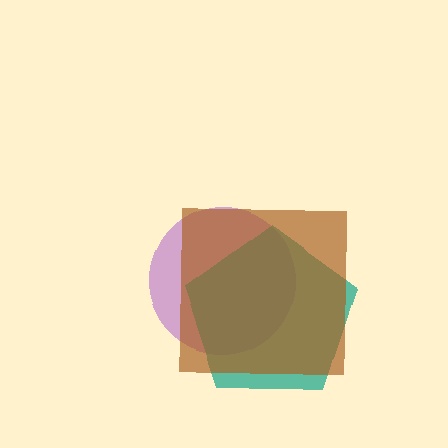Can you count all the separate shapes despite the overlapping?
Yes, there are 3 separate shapes.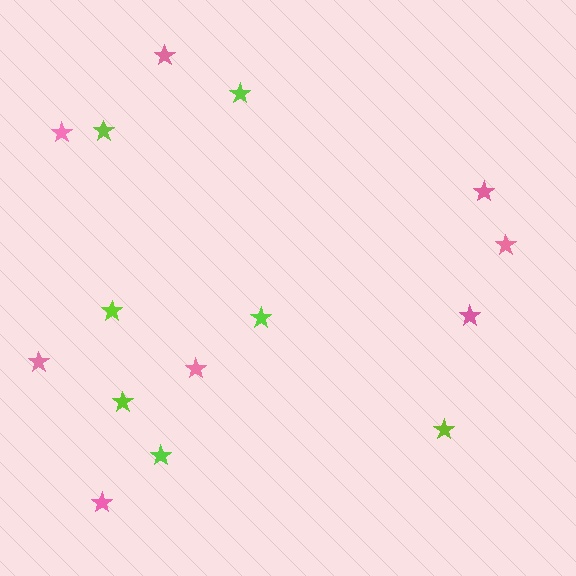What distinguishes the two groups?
There are 2 groups: one group of pink stars (8) and one group of lime stars (7).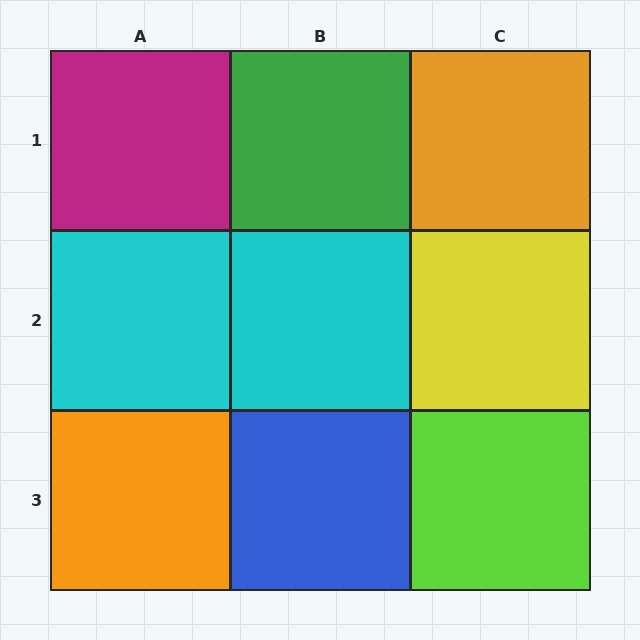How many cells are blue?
1 cell is blue.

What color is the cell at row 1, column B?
Green.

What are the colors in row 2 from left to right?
Cyan, cyan, yellow.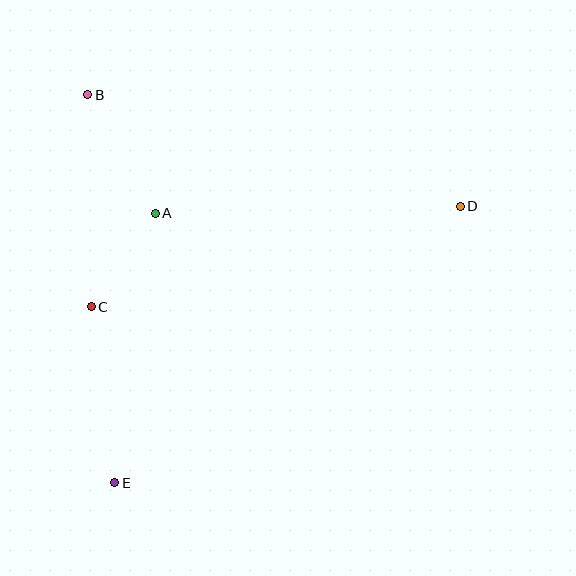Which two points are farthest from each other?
Points D and E are farthest from each other.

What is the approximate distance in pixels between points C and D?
The distance between C and D is approximately 382 pixels.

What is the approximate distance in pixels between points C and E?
The distance between C and E is approximately 178 pixels.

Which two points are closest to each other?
Points A and C are closest to each other.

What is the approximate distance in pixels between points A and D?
The distance between A and D is approximately 305 pixels.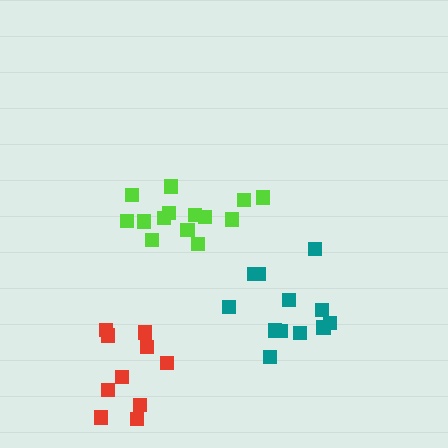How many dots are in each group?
Group 1: 12 dots, Group 2: 14 dots, Group 3: 10 dots (36 total).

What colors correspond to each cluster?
The clusters are colored: teal, lime, red.